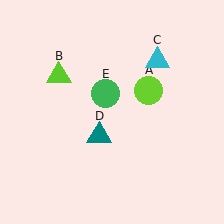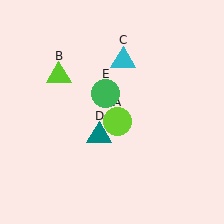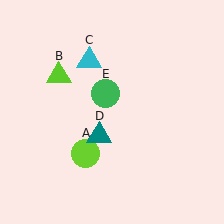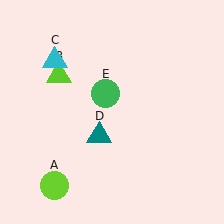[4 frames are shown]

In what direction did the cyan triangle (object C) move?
The cyan triangle (object C) moved left.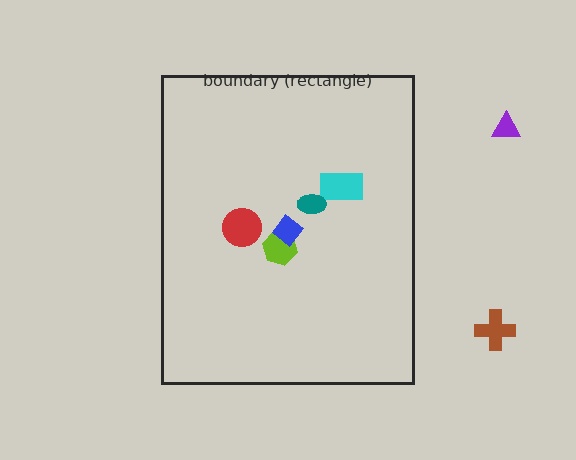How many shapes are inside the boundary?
5 inside, 2 outside.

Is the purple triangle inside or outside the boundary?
Outside.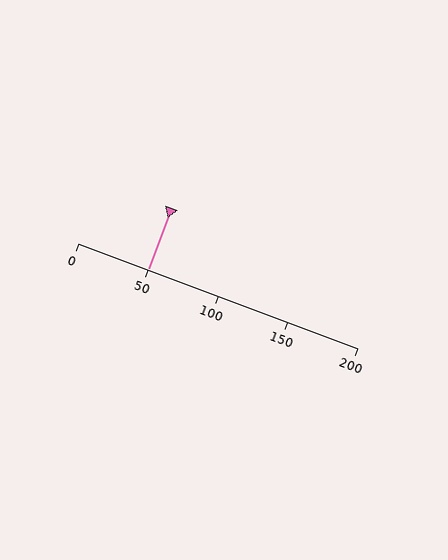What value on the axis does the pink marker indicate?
The marker indicates approximately 50.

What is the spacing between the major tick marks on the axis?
The major ticks are spaced 50 apart.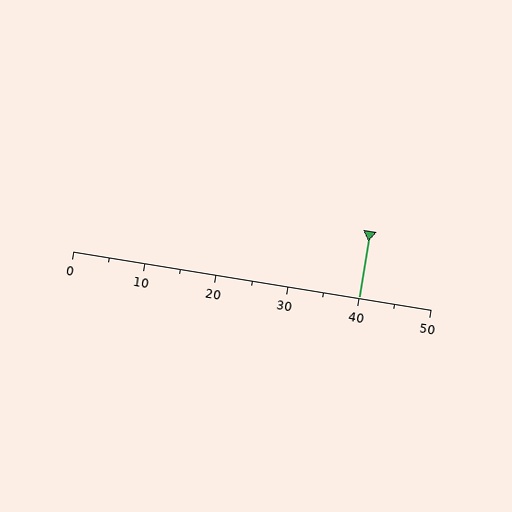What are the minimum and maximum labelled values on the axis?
The axis runs from 0 to 50.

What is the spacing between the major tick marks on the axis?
The major ticks are spaced 10 apart.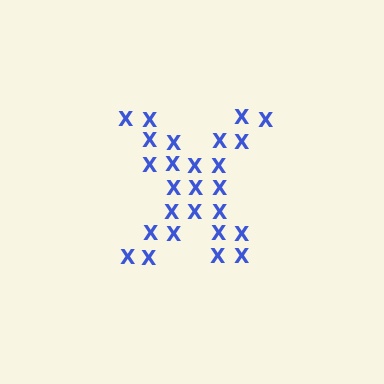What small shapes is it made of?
It is made of small letter X's.